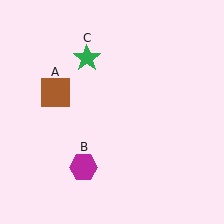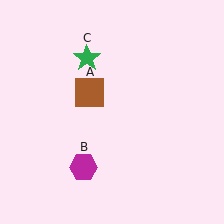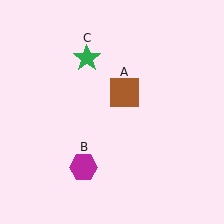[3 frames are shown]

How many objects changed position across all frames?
1 object changed position: brown square (object A).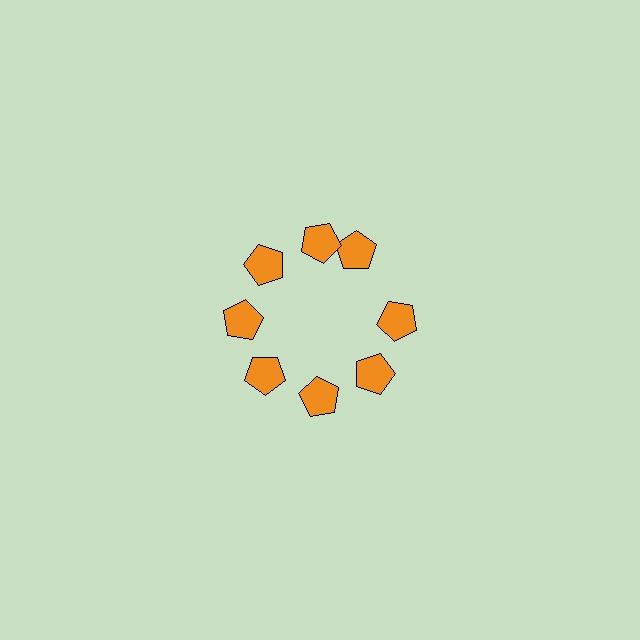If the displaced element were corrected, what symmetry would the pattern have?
It would have 8-fold rotational symmetry — the pattern would map onto itself every 45 degrees.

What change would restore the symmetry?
The symmetry would be restored by rotating it back into even spacing with its neighbors so that all 8 pentagons sit at equal angles and equal distance from the center.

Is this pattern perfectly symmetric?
No. The 8 orange pentagons are arranged in a ring, but one element near the 2 o'clock position is rotated out of alignment along the ring, breaking the 8-fold rotational symmetry.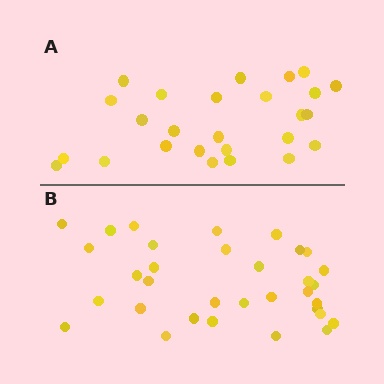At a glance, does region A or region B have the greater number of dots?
Region B (the bottom region) has more dots.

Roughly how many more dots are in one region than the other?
Region B has roughly 8 or so more dots than region A.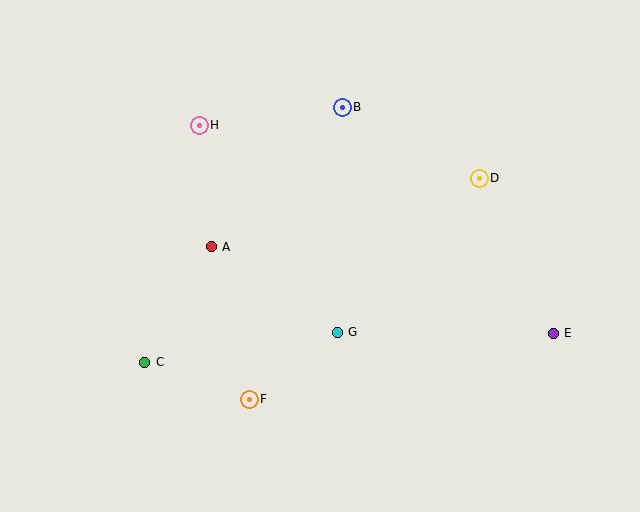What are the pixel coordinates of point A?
Point A is at (211, 247).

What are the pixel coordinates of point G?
Point G is at (337, 332).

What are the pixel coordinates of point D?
Point D is at (479, 178).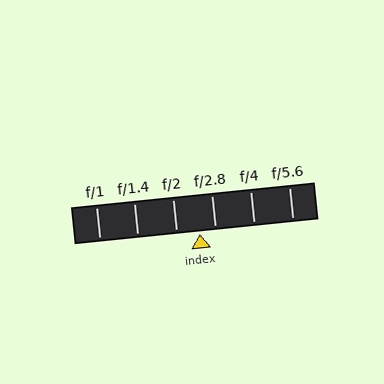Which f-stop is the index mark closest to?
The index mark is closest to f/2.8.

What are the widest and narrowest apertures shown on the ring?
The widest aperture shown is f/1 and the narrowest is f/5.6.